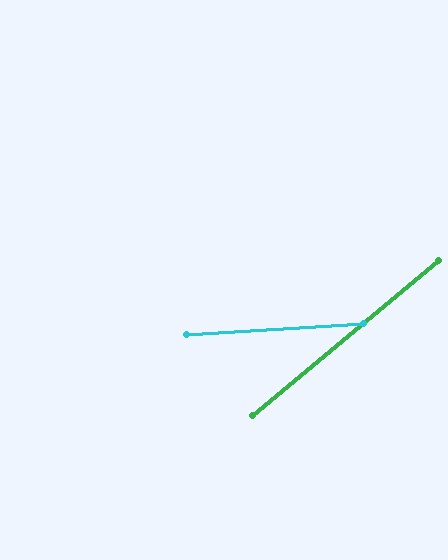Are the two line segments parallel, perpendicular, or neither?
Neither parallel nor perpendicular — they differ by about 36°.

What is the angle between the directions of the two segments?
Approximately 36 degrees.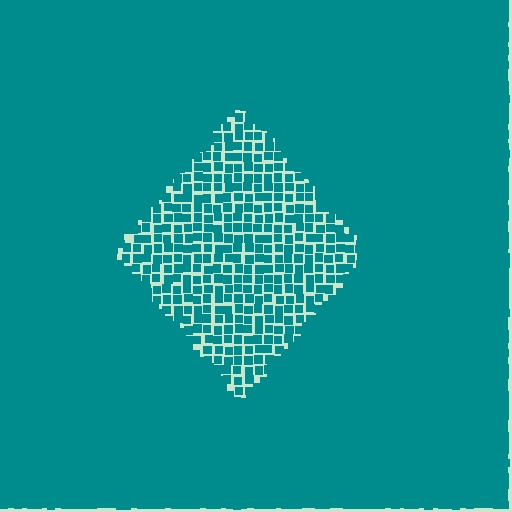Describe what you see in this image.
The image contains small teal elements arranged at two different densities. A diamond-shaped region is visible where the elements are less densely packed than the surrounding area.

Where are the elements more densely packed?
The elements are more densely packed outside the diamond boundary.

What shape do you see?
I see a diamond.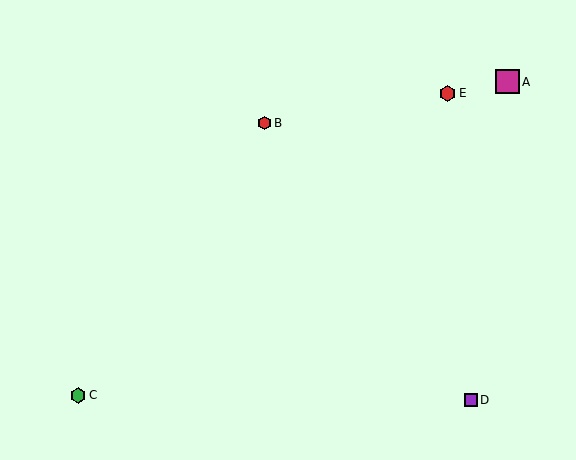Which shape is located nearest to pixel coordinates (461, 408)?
The purple square (labeled D) at (471, 400) is nearest to that location.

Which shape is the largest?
The magenta square (labeled A) is the largest.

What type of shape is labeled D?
Shape D is a purple square.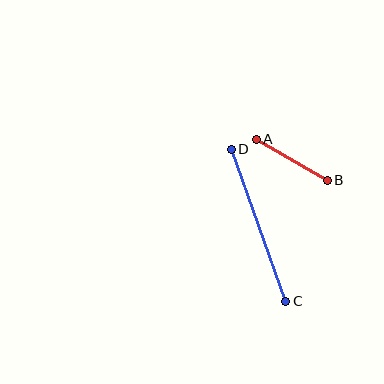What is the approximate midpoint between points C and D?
The midpoint is at approximately (259, 225) pixels.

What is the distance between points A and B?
The distance is approximately 82 pixels.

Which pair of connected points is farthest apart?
Points C and D are farthest apart.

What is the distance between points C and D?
The distance is approximately 161 pixels.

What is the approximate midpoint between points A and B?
The midpoint is at approximately (292, 160) pixels.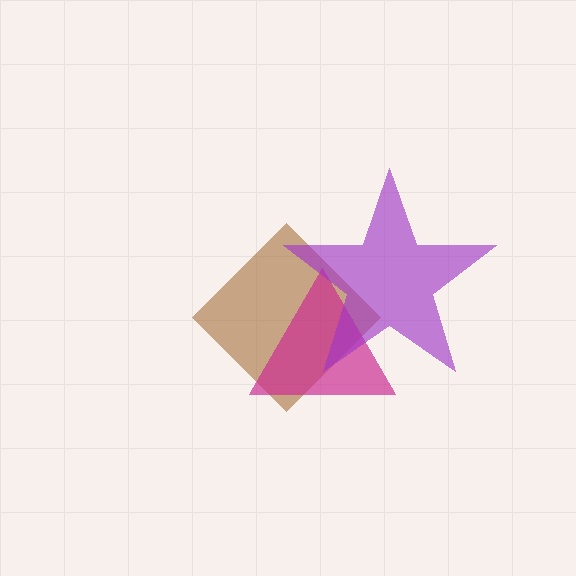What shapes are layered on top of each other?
The layered shapes are: a brown diamond, a magenta triangle, a purple star.